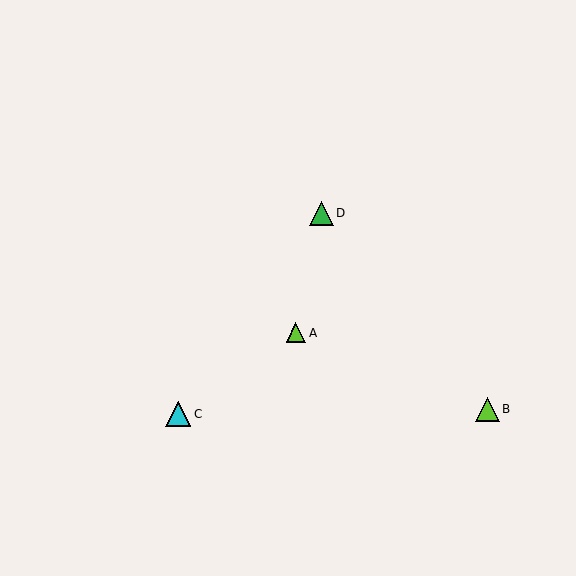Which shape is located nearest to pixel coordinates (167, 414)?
The cyan triangle (labeled C) at (178, 414) is nearest to that location.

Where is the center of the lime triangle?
The center of the lime triangle is at (488, 409).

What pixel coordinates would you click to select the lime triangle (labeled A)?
Click at (296, 333) to select the lime triangle A.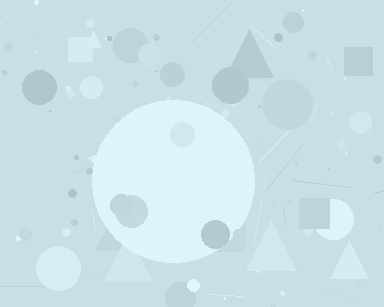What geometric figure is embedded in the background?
A circle is embedded in the background.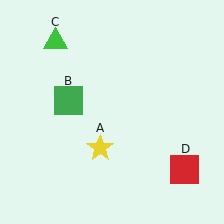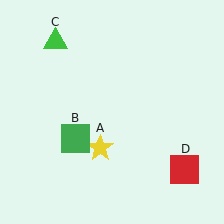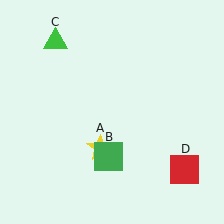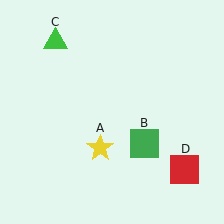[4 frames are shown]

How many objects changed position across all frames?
1 object changed position: green square (object B).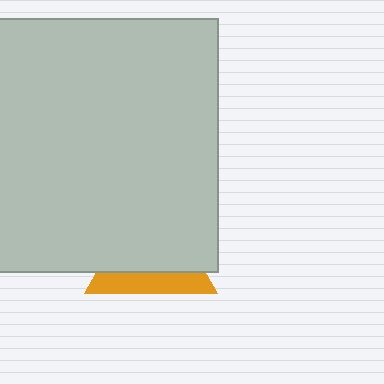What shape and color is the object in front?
The object in front is a light gray square.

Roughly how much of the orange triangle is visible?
A small part of it is visible (roughly 31%).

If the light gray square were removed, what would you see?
You would see the complete orange triangle.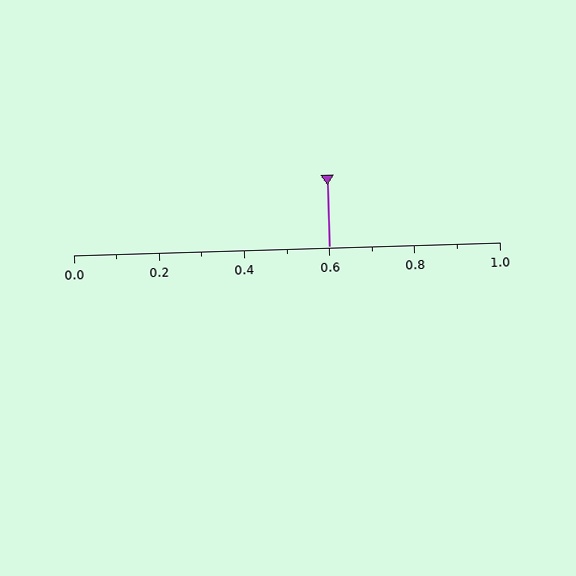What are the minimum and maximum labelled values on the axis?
The axis runs from 0.0 to 1.0.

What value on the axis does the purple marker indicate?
The marker indicates approximately 0.6.